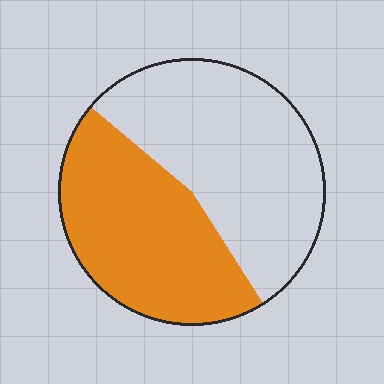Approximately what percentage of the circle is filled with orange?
Approximately 45%.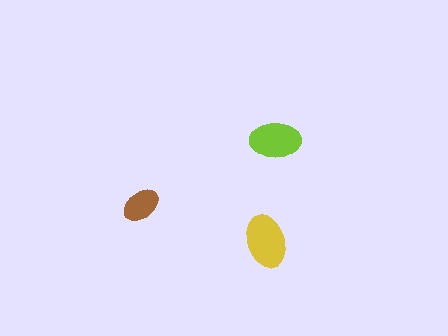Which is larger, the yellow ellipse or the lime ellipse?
The yellow one.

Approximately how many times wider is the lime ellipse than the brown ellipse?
About 1.5 times wider.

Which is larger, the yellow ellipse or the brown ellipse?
The yellow one.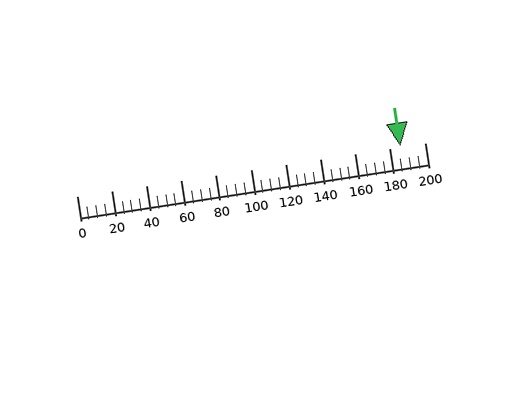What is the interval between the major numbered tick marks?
The major tick marks are spaced 20 units apart.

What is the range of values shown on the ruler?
The ruler shows values from 0 to 200.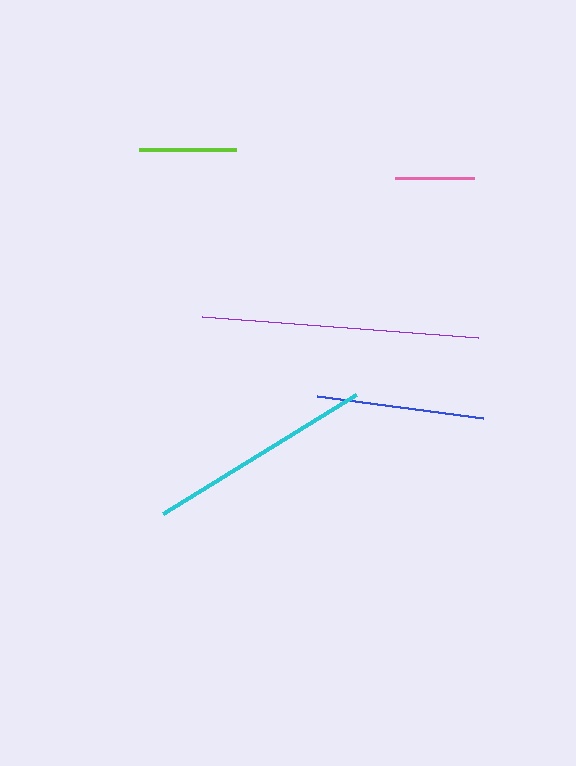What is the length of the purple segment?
The purple segment is approximately 277 pixels long.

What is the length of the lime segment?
The lime segment is approximately 97 pixels long.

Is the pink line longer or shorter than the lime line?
The lime line is longer than the pink line.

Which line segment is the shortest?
The pink line is the shortest at approximately 79 pixels.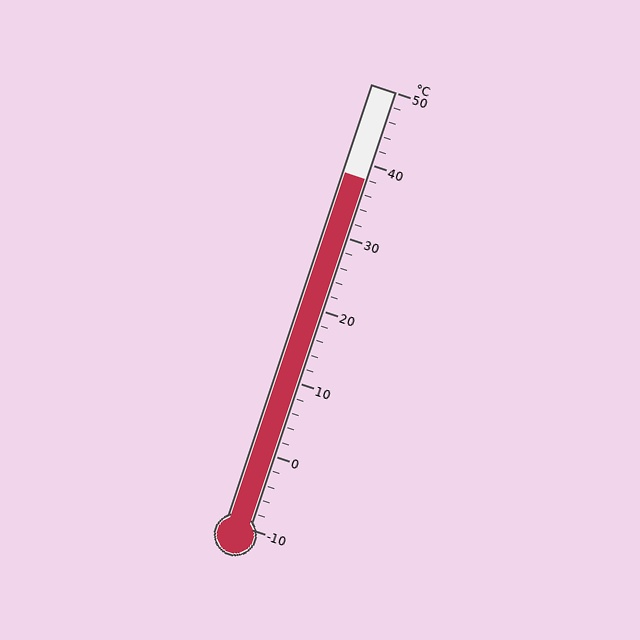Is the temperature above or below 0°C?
The temperature is above 0°C.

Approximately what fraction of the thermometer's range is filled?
The thermometer is filled to approximately 80% of its range.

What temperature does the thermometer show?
The thermometer shows approximately 38°C.